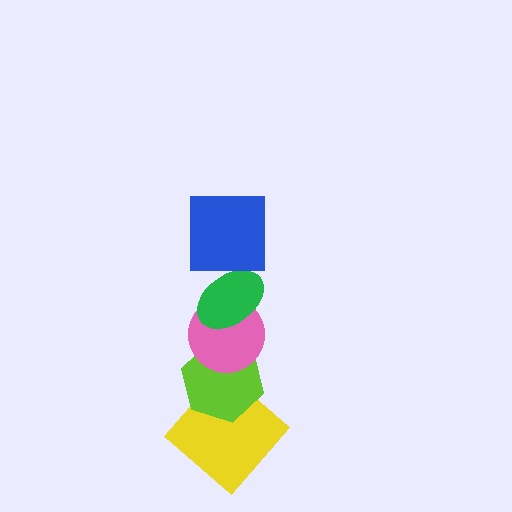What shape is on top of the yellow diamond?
The lime hexagon is on top of the yellow diamond.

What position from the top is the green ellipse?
The green ellipse is 2nd from the top.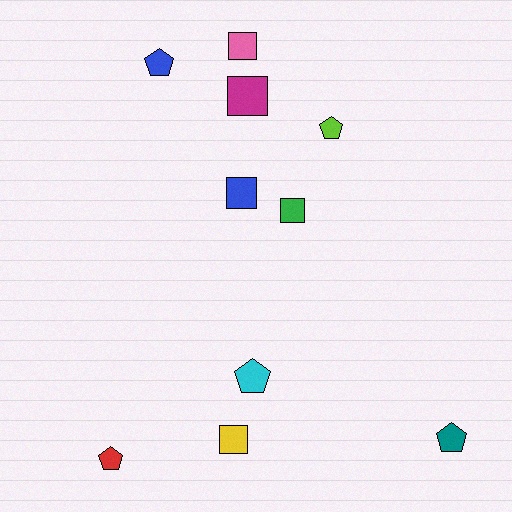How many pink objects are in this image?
There is 1 pink object.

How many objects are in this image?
There are 10 objects.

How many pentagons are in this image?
There are 5 pentagons.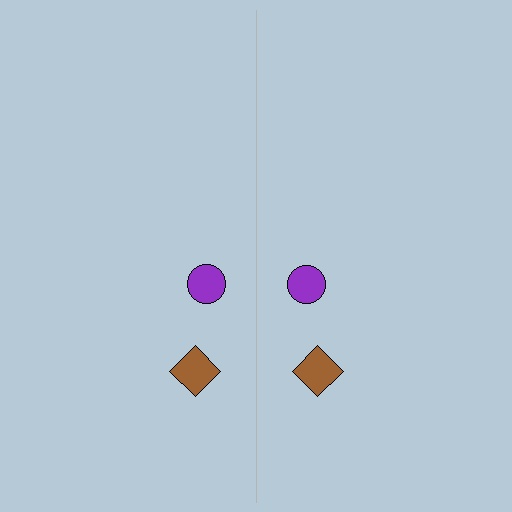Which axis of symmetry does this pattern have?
The pattern has a vertical axis of symmetry running through the center of the image.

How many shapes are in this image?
There are 4 shapes in this image.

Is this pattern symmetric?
Yes, this pattern has bilateral (reflection) symmetry.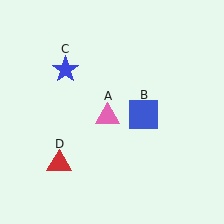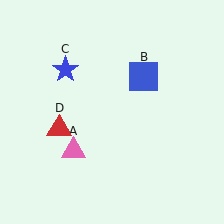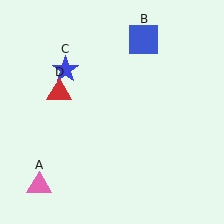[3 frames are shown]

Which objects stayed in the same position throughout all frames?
Blue star (object C) remained stationary.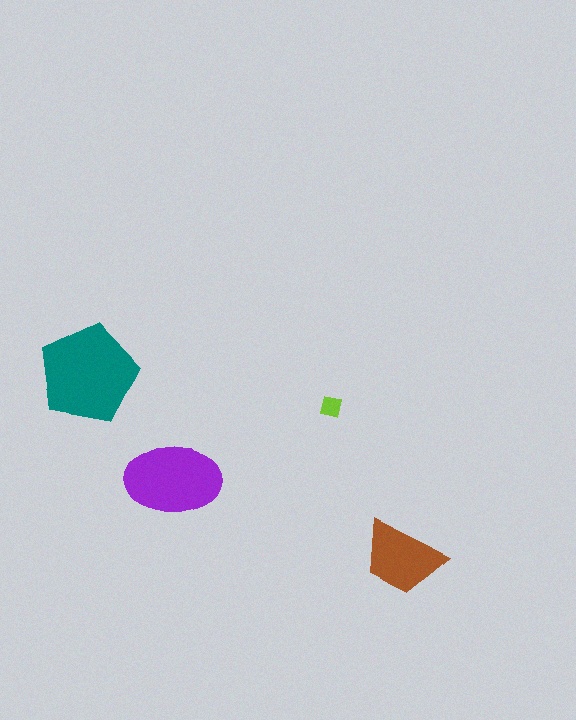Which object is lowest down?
The brown trapezoid is bottommost.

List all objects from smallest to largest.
The lime square, the brown trapezoid, the purple ellipse, the teal pentagon.